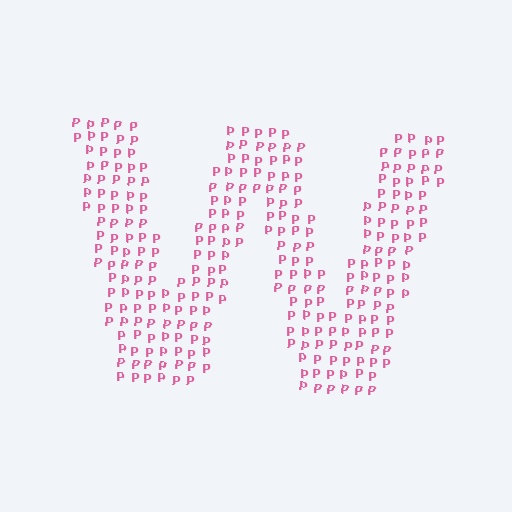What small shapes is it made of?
It is made of small letter P's.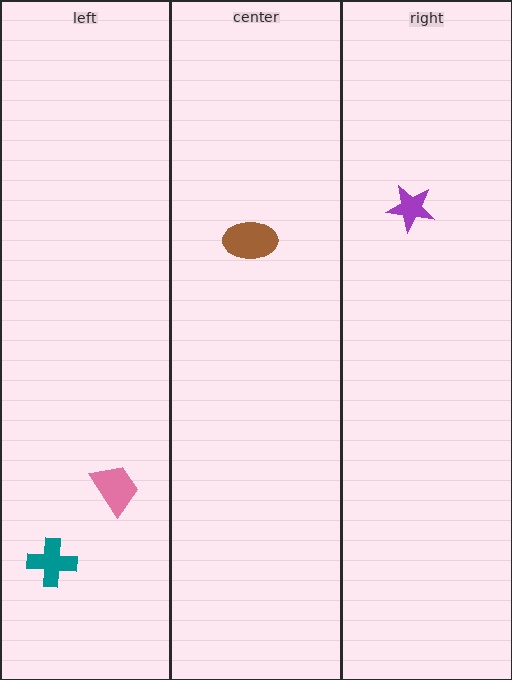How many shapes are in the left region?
2.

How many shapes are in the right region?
1.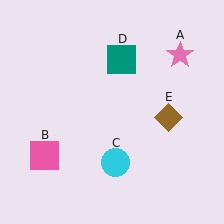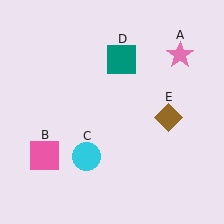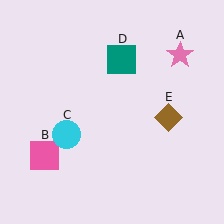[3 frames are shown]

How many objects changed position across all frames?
1 object changed position: cyan circle (object C).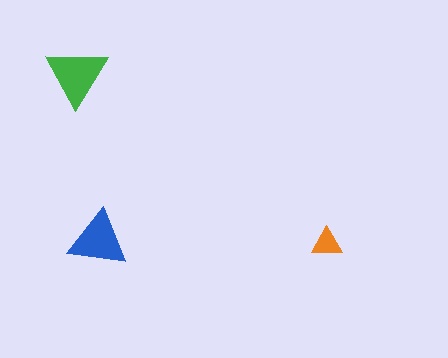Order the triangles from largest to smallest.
the green one, the blue one, the orange one.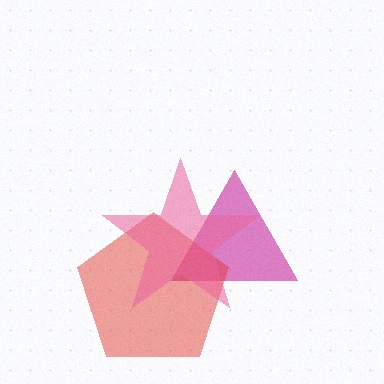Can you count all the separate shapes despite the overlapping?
Yes, there are 3 separate shapes.